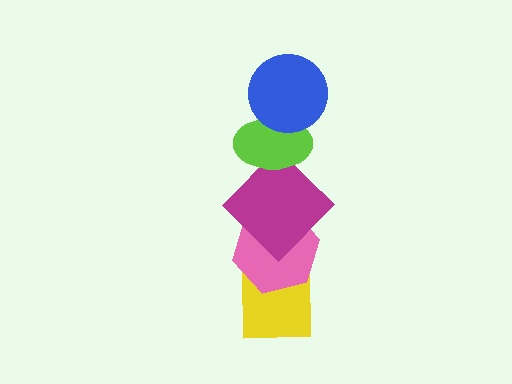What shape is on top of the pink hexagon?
The magenta diamond is on top of the pink hexagon.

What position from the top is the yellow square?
The yellow square is 5th from the top.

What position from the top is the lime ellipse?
The lime ellipse is 2nd from the top.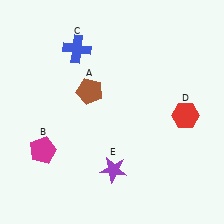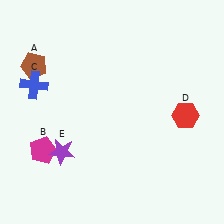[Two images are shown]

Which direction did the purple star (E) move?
The purple star (E) moved left.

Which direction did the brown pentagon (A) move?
The brown pentagon (A) moved left.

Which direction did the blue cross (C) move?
The blue cross (C) moved left.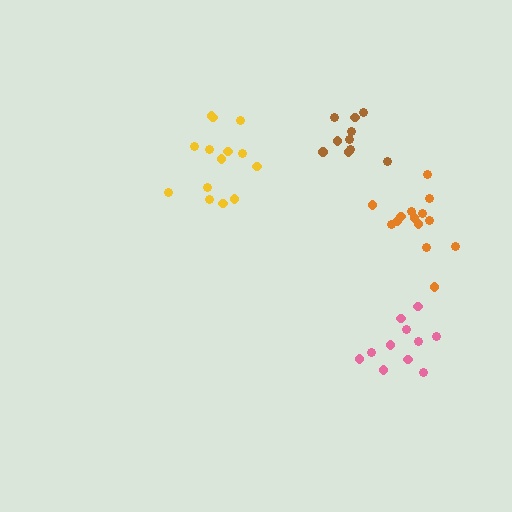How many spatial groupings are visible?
There are 4 spatial groupings.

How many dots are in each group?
Group 1: 14 dots, Group 2: 14 dots, Group 3: 11 dots, Group 4: 10 dots (49 total).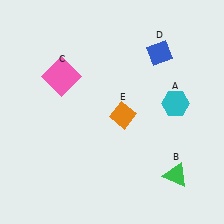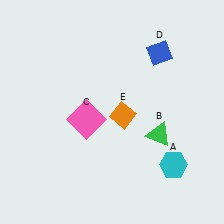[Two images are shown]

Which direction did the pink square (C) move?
The pink square (C) moved down.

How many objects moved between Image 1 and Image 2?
3 objects moved between the two images.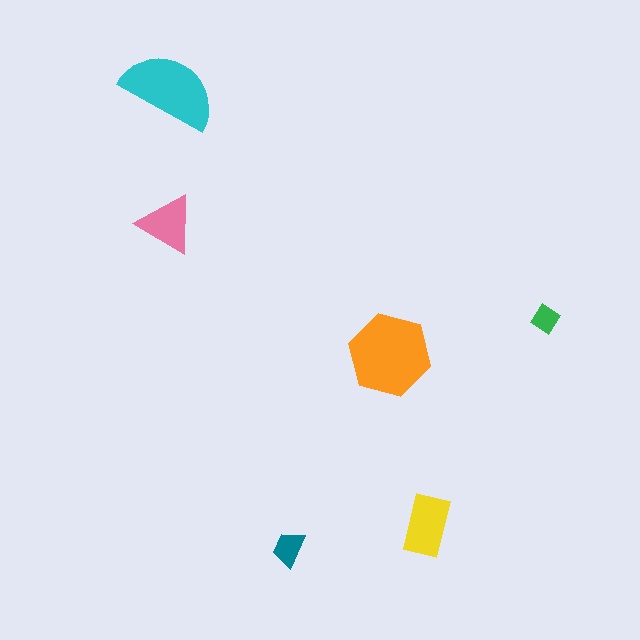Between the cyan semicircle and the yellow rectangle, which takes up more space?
The cyan semicircle.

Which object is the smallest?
The green diamond.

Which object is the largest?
The orange hexagon.